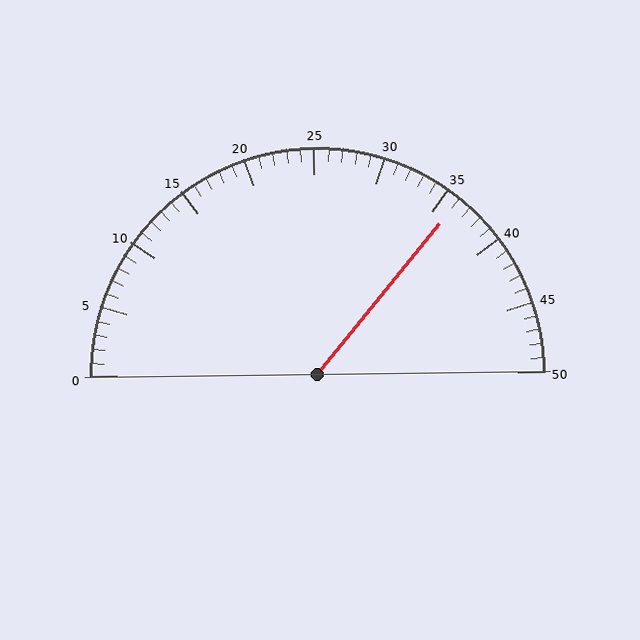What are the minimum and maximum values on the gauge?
The gauge ranges from 0 to 50.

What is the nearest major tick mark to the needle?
The nearest major tick mark is 35.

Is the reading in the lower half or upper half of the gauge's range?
The reading is in the upper half of the range (0 to 50).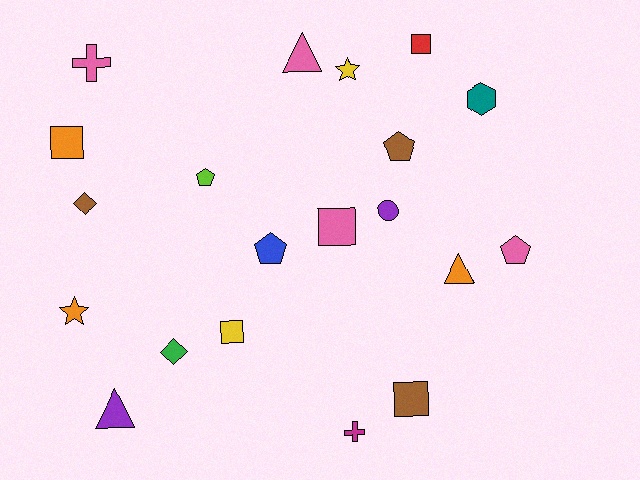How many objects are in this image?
There are 20 objects.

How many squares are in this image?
There are 5 squares.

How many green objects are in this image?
There is 1 green object.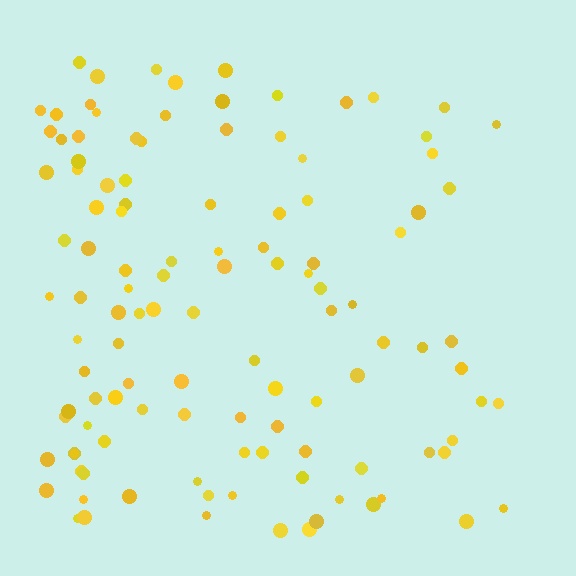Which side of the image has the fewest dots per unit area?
The right.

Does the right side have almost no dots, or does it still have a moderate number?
Still a moderate number, just noticeably fewer than the left.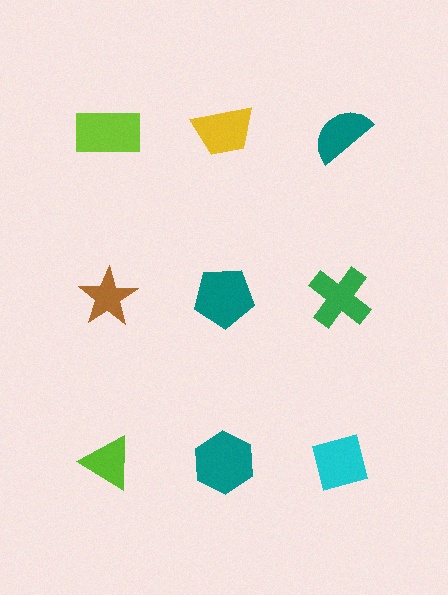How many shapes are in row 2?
3 shapes.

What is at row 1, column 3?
A teal semicircle.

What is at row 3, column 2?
A teal hexagon.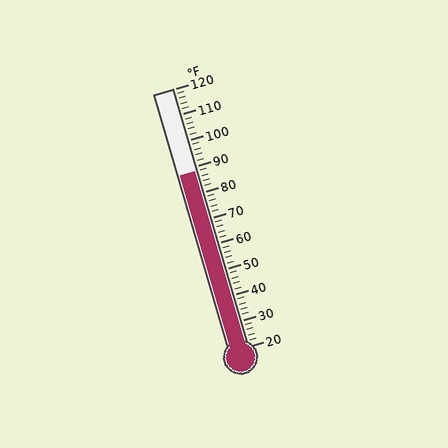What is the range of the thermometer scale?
The thermometer scale ranges from 20°F to 120°F.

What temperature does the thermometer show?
The thermometer shows approximately 88°F.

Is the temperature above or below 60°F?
The temperature is above 60°F.